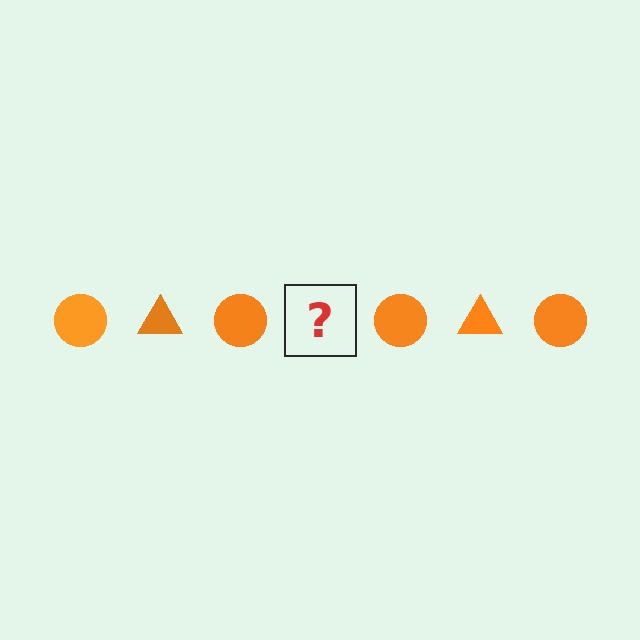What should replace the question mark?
The question mark should be replaced with an orange triangle.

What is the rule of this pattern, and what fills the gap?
The rule is that the pattern cycles through circle, triangle shapes in orange. The gap should be filled with an orange triangle.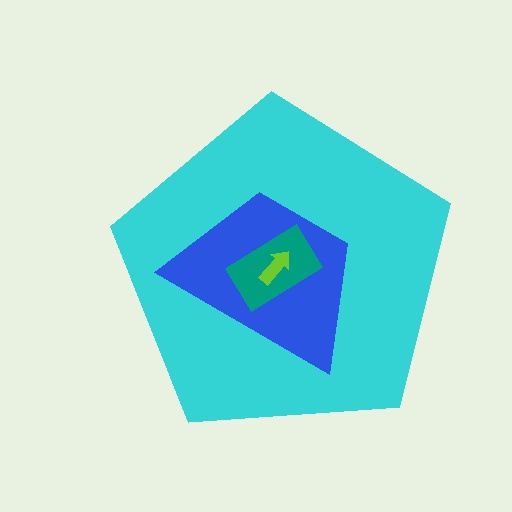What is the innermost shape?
The lime arrow.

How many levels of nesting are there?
4.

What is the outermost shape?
The cyan pentagon.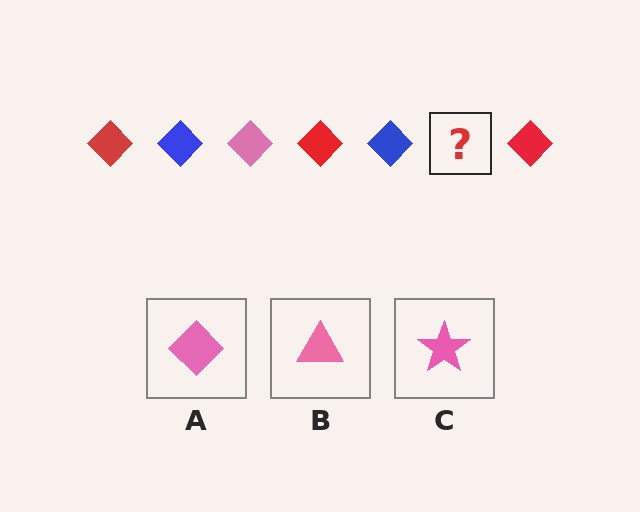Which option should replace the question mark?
Option A.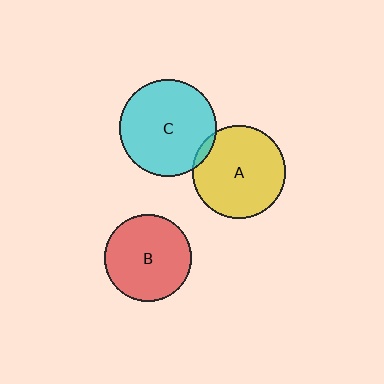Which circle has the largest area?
Circle C (cyan).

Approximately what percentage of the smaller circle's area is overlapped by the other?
Approximately 5%.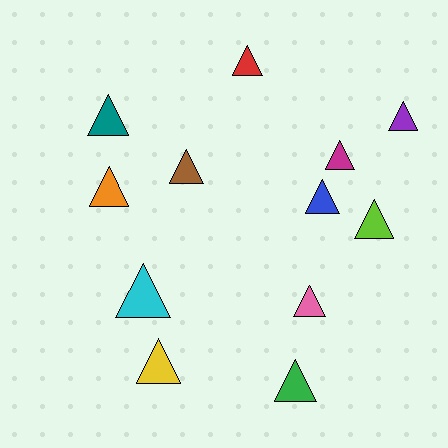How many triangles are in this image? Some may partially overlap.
There are 12 triangles.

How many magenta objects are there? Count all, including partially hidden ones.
There is 1 magenta object.